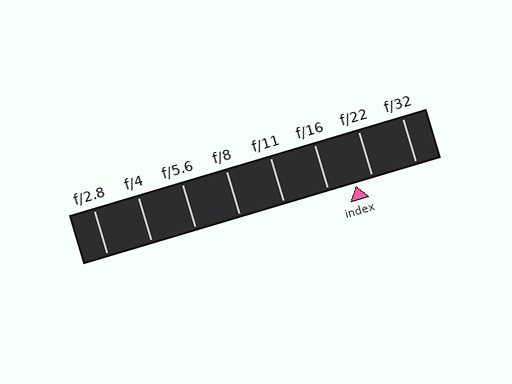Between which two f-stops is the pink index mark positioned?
The index mark is between f/16 and f/22.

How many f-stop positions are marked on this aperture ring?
There are 8 f-stop positions marked.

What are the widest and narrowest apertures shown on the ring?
The widest aperture shown is f/2.8 and the narrowest is f/32.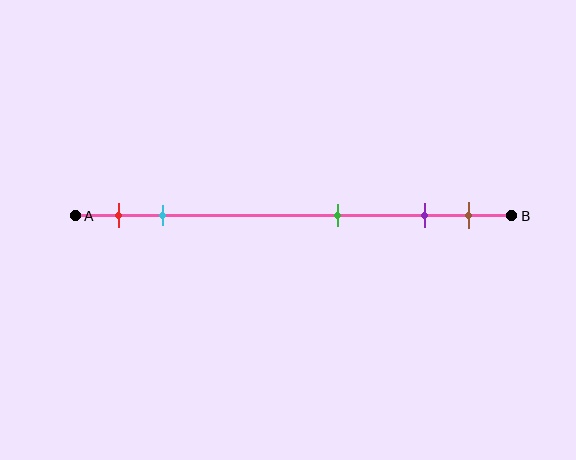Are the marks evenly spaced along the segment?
No, the marks are not evenly spaced.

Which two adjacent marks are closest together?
The purple and brown marks are the closest adjacent pair.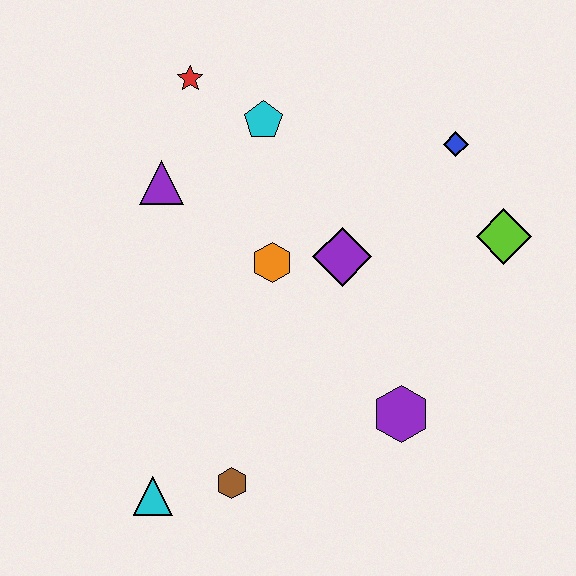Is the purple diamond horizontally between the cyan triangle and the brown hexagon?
No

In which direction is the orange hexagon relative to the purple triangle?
The orange hexagon is to the right of the purple triangle.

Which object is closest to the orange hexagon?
The purple diamond is closest to the orange hexagon.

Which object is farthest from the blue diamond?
The cyan triangle is farthest from the blue diamond.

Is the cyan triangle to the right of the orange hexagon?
No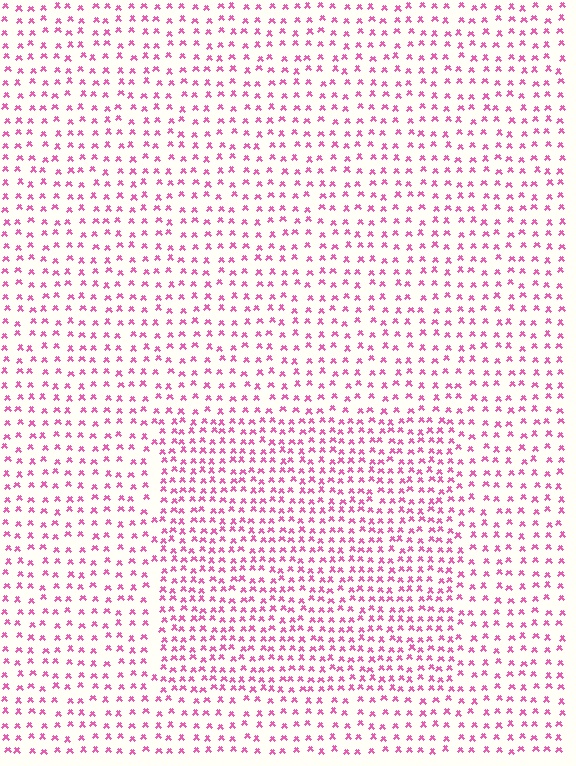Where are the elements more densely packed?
The elements are more densely packed inside the rectangle boundary.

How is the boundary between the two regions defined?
The boundary is defined by a change in element density (approximately 1.6x ratio). All elements are the same color, size, and shape.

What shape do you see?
I see a rectangle.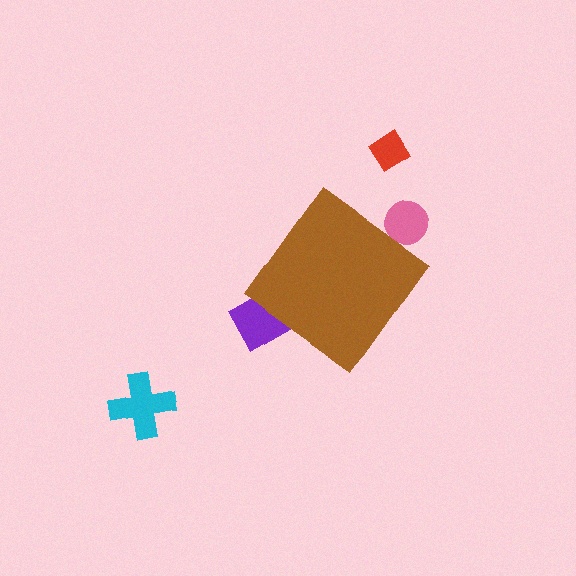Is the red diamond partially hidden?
No, the red diamond is fully visible.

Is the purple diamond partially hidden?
Yes, the purple diamond is partially hidden behind the brown diamond.